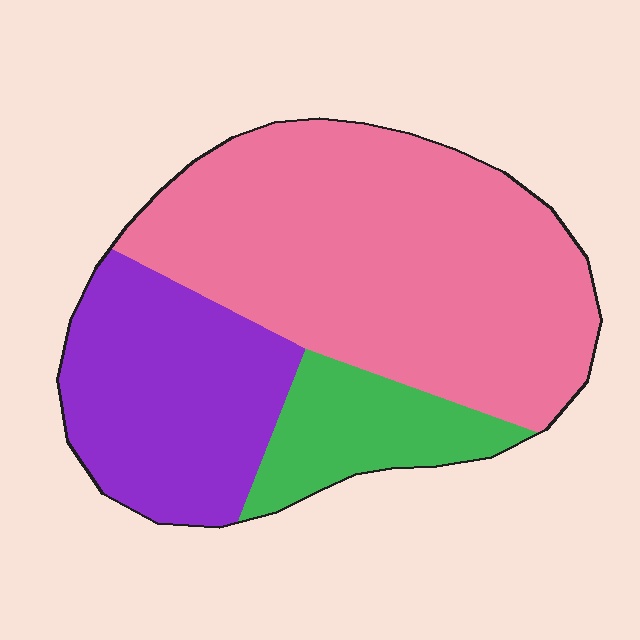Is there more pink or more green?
Pink.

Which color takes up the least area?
Green, at roughly 15%.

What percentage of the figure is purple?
Purple takes up about one quarter (1/4) of the figure.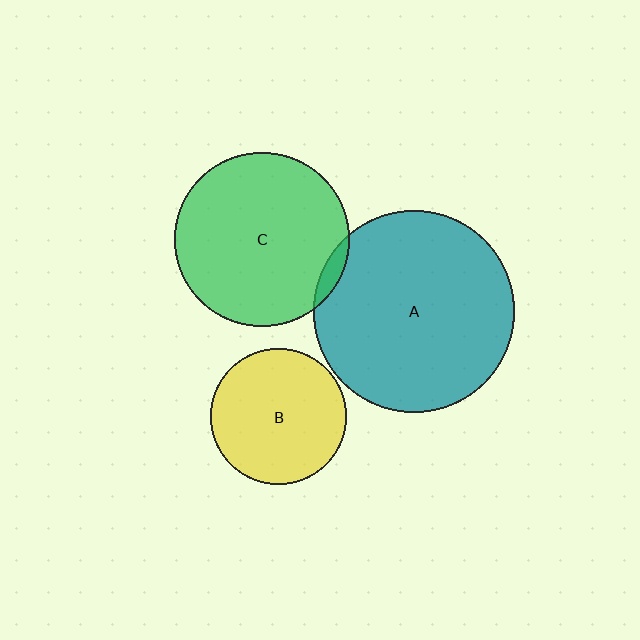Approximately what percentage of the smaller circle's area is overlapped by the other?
Approximately 5%.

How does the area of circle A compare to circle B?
Approximately 2.2 times.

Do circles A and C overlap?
Yes.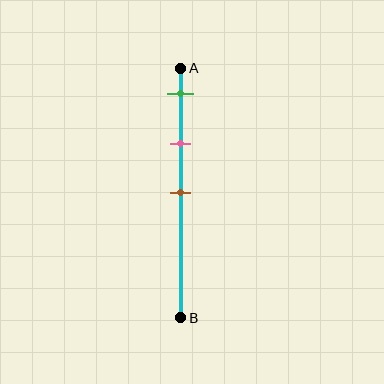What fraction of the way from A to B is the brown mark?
The brown mark is approximately 50% (0.5) of the way from A to B.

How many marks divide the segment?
There are 3 marks dividing the segment.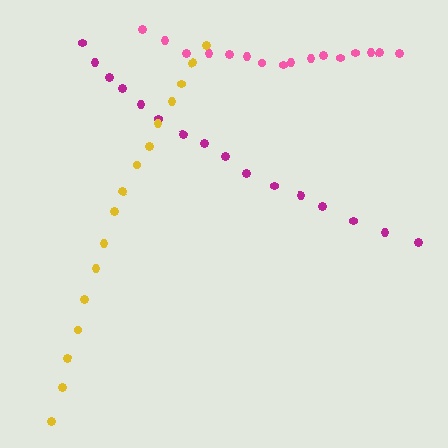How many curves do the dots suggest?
There are 3 distinct paths.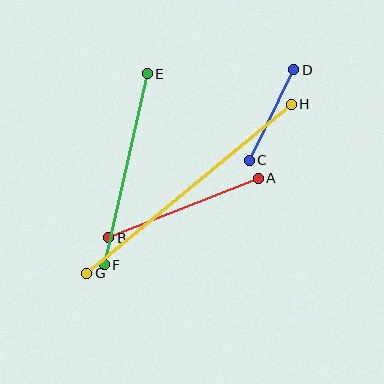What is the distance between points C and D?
The distance is approximately 101 pixels.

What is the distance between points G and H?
The distance is approximately 265 pixels.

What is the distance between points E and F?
The distance is approximately 196 pixels.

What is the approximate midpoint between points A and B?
The midpoint is at approximately (184, 208) pixels.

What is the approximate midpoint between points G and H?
The midpoint is at approximately (189, 189) pixels.